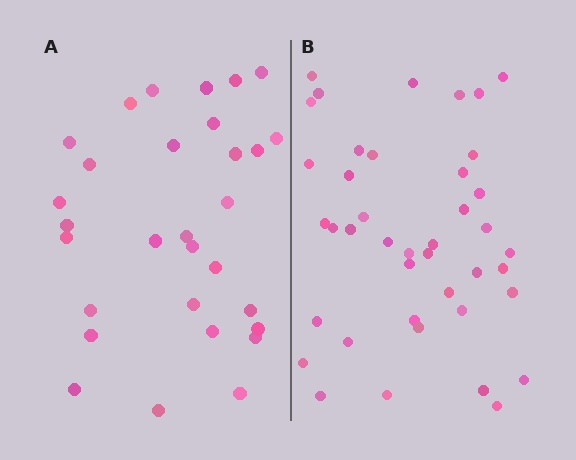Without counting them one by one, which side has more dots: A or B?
Region B (the right region) has more dots.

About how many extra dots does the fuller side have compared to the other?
Region B has roughly 12 or so more dots than region A.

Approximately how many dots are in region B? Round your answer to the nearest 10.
About 40 dots. (The exact count is 41, which rounds to 40.)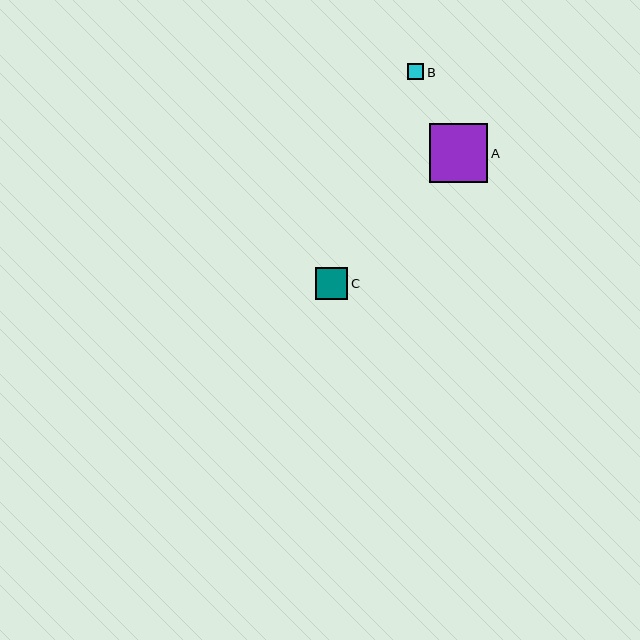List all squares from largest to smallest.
From largest to smallest: A, C, B.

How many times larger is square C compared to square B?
Square C is approximately 1.9 times the size of square B.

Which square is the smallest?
Square B is the smallest with a size of approximately 16 pixels.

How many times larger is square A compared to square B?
Square A is approximately 3.6 times the size of square B.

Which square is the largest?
Square A is the largest with a size of approximately 59 pixels.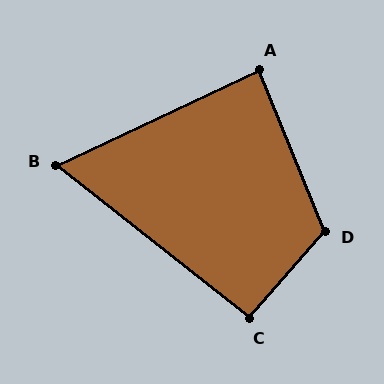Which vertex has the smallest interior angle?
B, at approximately 63 degrees.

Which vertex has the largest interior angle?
D, at approximately 117 degrees.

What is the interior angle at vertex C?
Approximately 93 degrees (approximately right).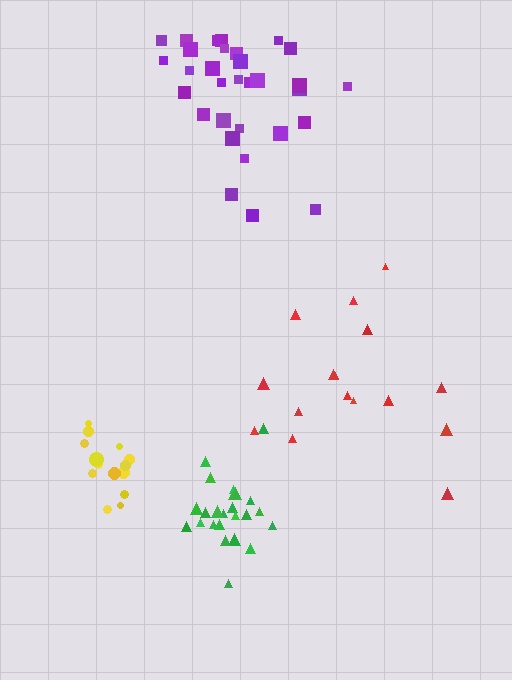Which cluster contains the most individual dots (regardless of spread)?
Purple (31).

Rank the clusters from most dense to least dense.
green, yellow, purple, red.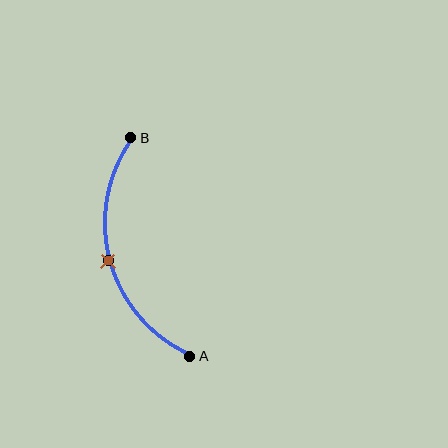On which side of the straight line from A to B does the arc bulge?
The arc bulges to the left of the straight line connecting A and B.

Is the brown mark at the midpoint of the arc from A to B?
Yes. The brown mark lies on the arc at equal arc-length from both A and B — it is the arc midpoint.